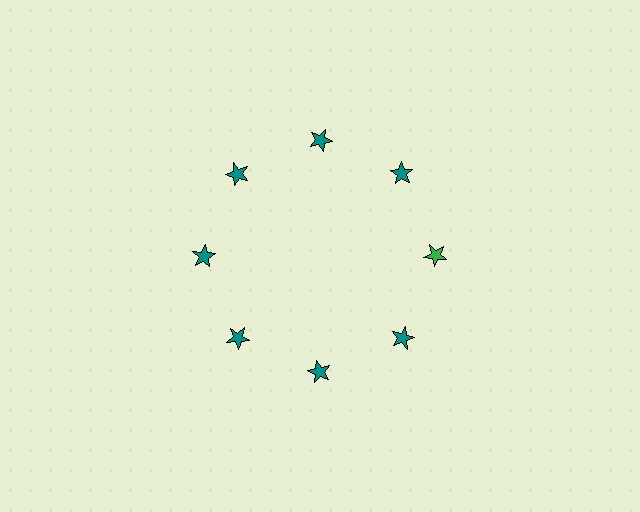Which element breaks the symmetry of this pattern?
The green star at roughly the 3 o'clock position breaks the symmetry. All other shapes are teal stars.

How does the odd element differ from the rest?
It has a different color: green instead of teal.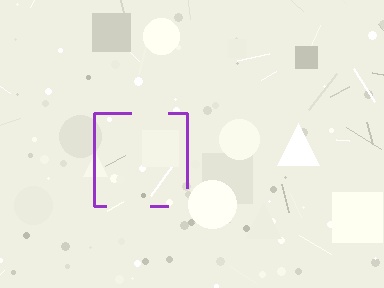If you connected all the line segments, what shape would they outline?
They would outline a square.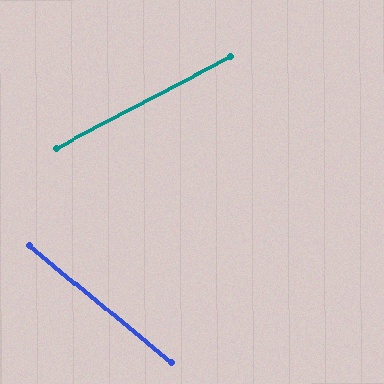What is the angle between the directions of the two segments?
Approximately 68 degrees.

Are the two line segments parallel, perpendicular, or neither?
Neither parallel nor perpendicular — they differ by about 68°.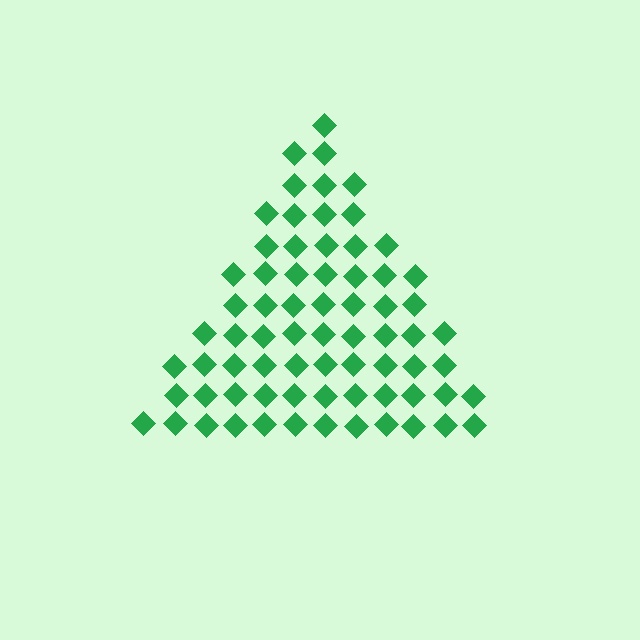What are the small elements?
The small elements are diamonds.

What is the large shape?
The large shape is a triangle.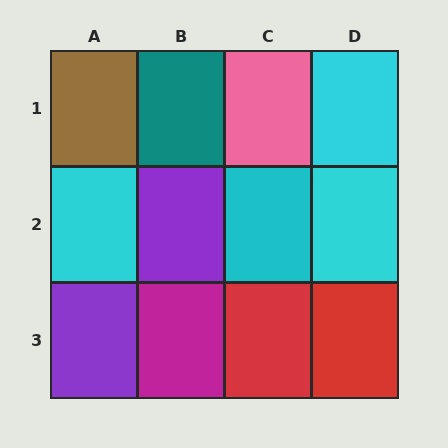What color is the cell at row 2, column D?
Cyan.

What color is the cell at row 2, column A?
Cyan.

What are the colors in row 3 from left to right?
Purple, magenta, red, red.